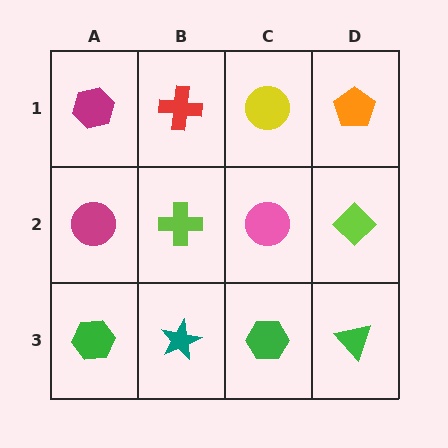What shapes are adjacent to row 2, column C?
A yellow circle (row 1, column C), a green hexagon (row 3, column C), a lime cross (row 2, column B), a lime diamond (row 2, column D).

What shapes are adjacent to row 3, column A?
A magenta circle (row 2, column A), a teal star (row 3, column B).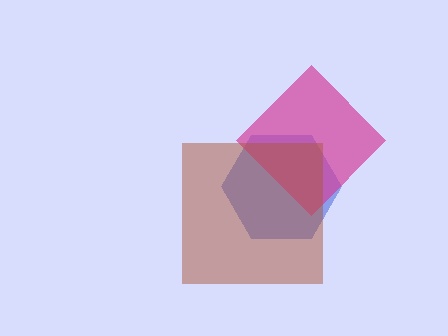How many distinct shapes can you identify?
There are 3 distinct shapes: a blue hexagon, a magenta diamond, a brown square.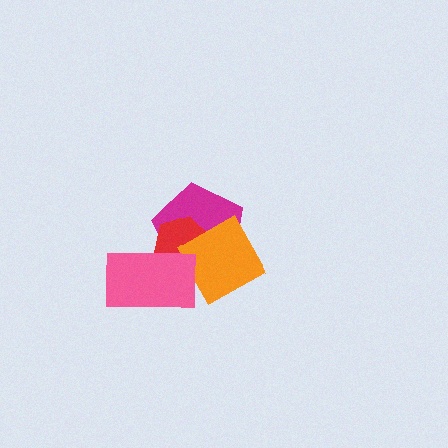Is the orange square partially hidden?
No, no other shape covers it.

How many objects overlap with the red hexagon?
3 objects overlap with the red hexagon.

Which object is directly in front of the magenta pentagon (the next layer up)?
The red hexagon is directly in front of the magenta pentagon.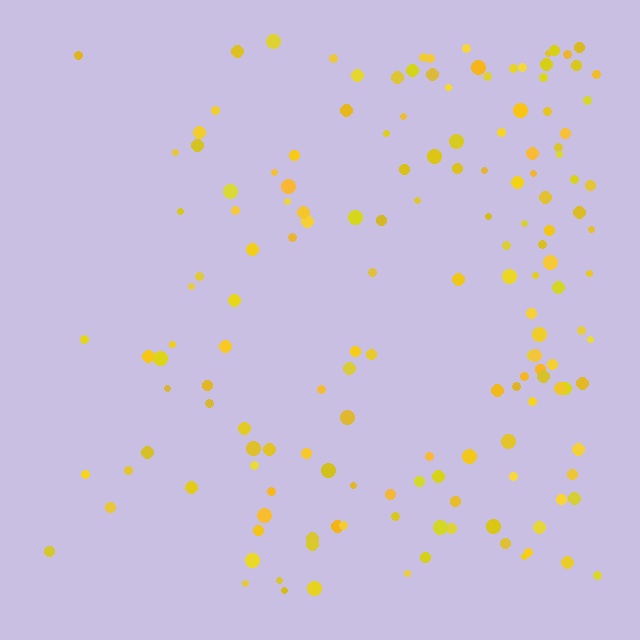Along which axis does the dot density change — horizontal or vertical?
Horizontal.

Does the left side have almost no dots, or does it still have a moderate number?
Still a moderate number, just noticeably fewer than the right.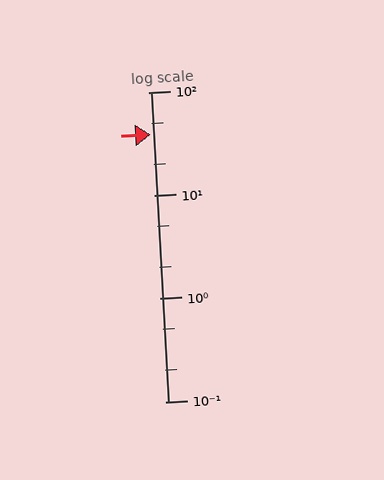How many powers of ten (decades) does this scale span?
The scale spans 3 decades, from 0.1 to 100.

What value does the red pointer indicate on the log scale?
The pointer indicates approximately 39.